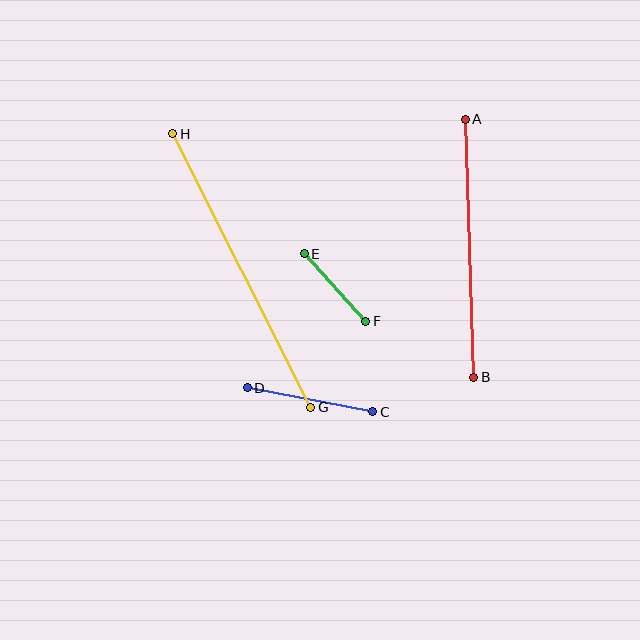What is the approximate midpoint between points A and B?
The midpoint is at approximately (469, 248) pixels.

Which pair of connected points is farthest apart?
Points G and H are farthest apart.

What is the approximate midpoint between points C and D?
The midpoint is at approximately (310, 400) pixels.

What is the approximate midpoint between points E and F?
The midpoint is at approximately (335, 288) pixels.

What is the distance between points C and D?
The distance is approximately 128 pixels.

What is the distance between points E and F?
The distance is approximately 91 pixels.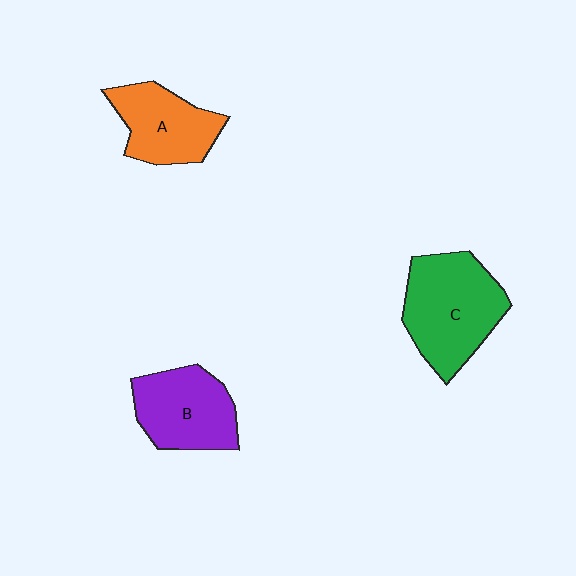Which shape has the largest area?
Shape C (green).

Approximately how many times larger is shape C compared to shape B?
Approximately 1.3 times.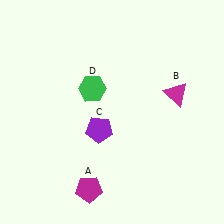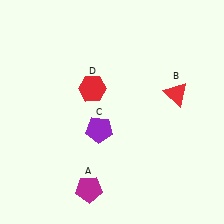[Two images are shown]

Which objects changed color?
B changed from magenta to red. D changed from green to red.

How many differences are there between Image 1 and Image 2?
There are 2 differences between the two images.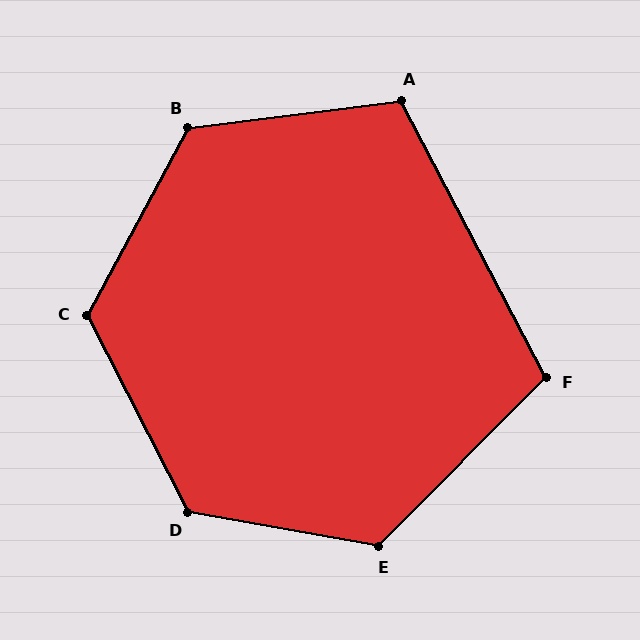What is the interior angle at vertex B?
Approximately 125 degrees (obtuse).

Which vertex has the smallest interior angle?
F, at approximately 107 degrees.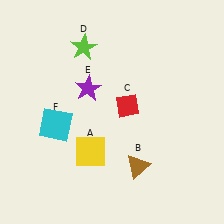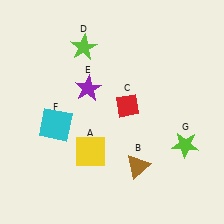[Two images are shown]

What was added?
A lime star (G) was added in Image 2.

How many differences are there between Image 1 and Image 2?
There is 1 difference between the two images.